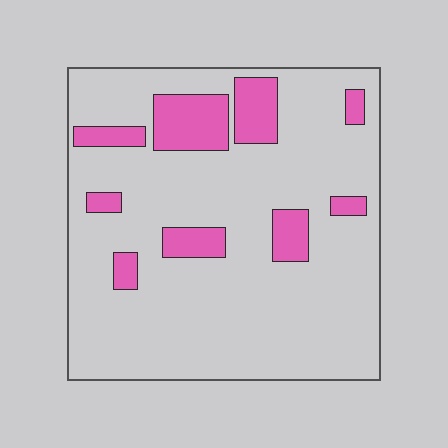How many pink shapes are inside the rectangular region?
9.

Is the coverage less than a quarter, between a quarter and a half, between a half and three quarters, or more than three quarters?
Less than a quarter.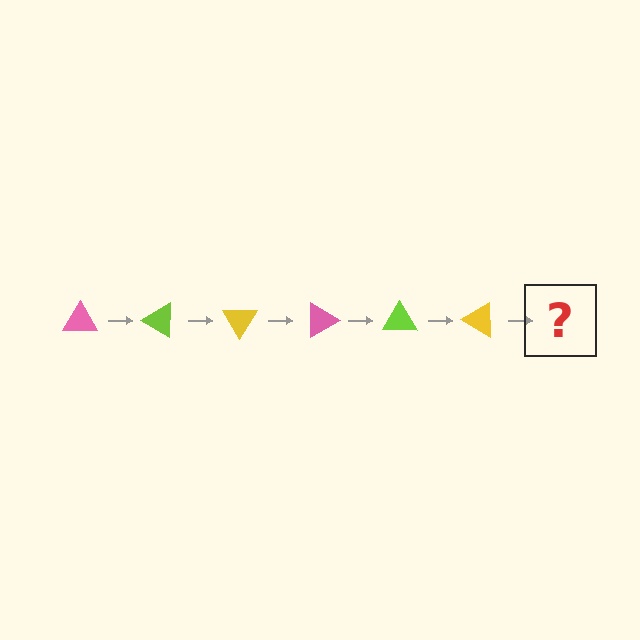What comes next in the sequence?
The next element should be a pink triangle, rotated 180 degrees from the start.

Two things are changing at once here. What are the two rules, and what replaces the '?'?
The two rules are that it rotates 30 degrees each step and the color cycles through pink, lime, and yellow. The '?' should be a pink triangle, rotated 180 degrees from the start.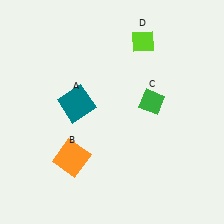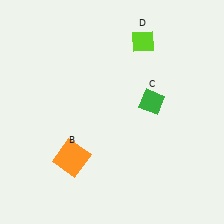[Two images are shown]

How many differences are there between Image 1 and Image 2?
There is 1 difference between the two images.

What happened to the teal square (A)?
The teal square (A) was removed in Image 2. It was in the top-left area of Image 1.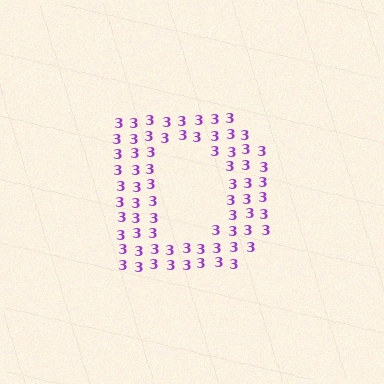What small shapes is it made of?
It is made of small digit 3's.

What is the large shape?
The large shape is the letter D.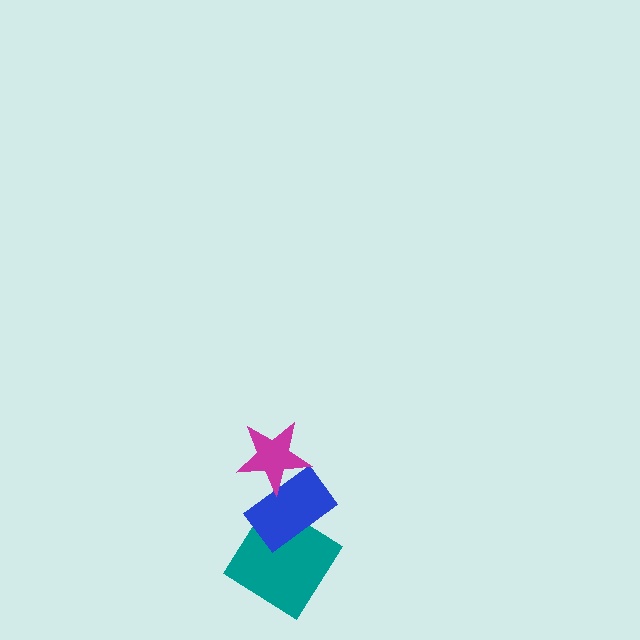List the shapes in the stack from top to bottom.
From top to bottom: the magenta star, the blue rectangle, the teal diamond.